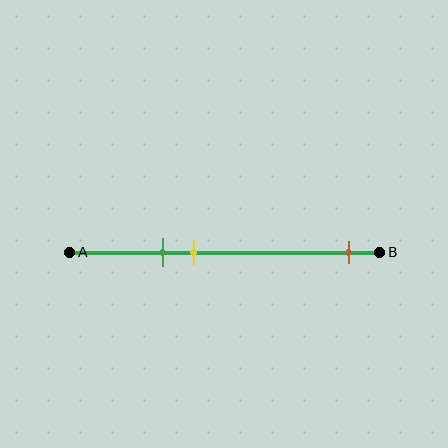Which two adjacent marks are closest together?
The green and yellow marks are the closest adjacent pair.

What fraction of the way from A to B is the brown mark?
The brown mark is approximately 90% (0.9) of the way from A to B.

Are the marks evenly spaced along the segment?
No, the marks are not evenly spaced.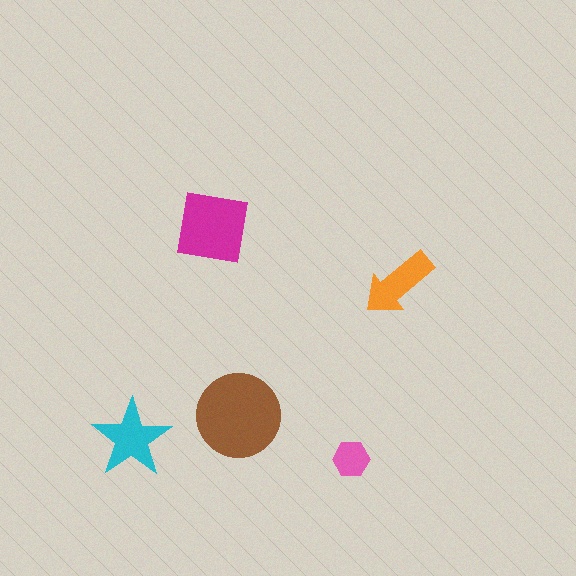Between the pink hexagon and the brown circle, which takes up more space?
The brown circle.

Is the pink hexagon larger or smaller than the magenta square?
Smaller.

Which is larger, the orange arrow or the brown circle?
The brown circle.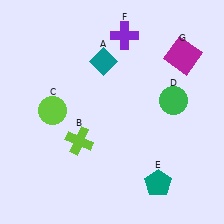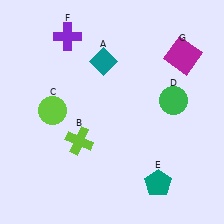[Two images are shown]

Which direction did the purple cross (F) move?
The purple cross (F) moved left.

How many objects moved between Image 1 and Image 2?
1 object moved between the two images.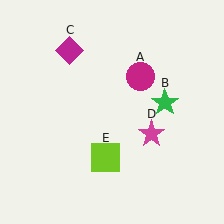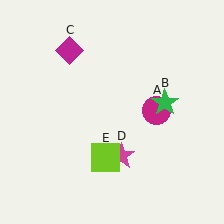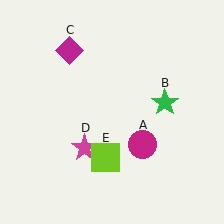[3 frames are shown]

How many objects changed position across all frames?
2 objects changed position: magenta circle (object A), magenta star (object D).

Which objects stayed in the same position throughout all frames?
Green star (object B) and magenta diamond (object C) and lime square (object E) remained stationary.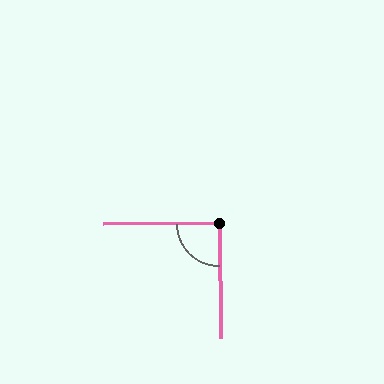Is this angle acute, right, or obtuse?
It is approximately a right angle.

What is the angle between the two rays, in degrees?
Approximately 91 degrees.